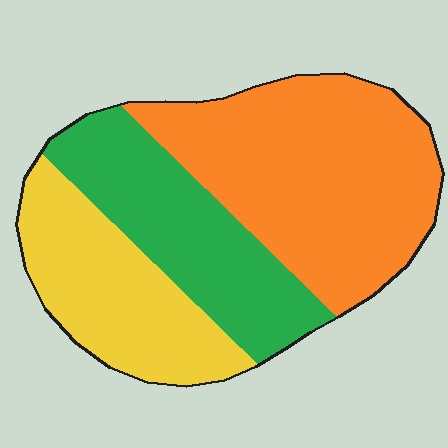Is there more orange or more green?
Orange.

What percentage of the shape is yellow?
Yellow takes up about one quarter (1/4) of the shape.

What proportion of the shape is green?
Green takes up about one quarter (1/4) of the shape.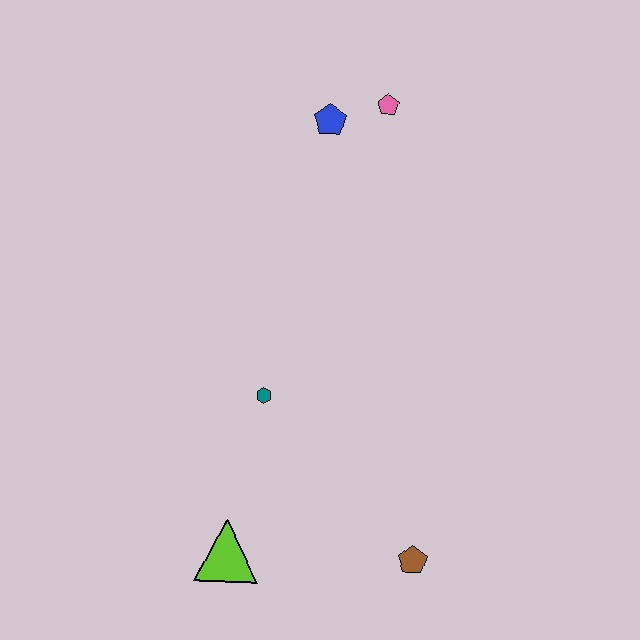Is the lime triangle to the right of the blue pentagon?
No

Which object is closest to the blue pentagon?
The pink pentagon is closest to the blue pentagon.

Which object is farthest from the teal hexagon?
The pink pentagon is farthest from the teal hexagon.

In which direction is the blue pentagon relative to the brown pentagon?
The blue pentagon is above the brown pentagon.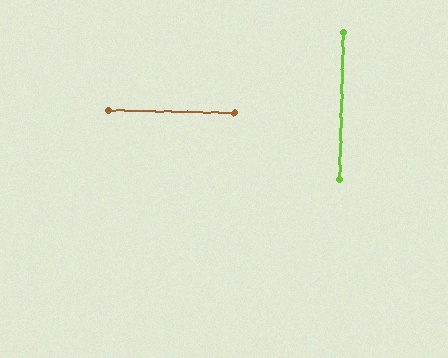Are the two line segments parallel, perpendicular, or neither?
Perpendicular — they meet at approximately 90°.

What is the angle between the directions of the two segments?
Approximately 90 degrees.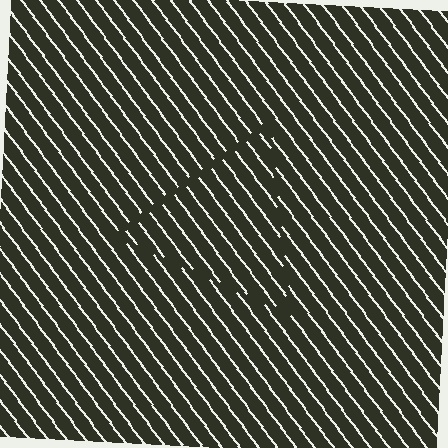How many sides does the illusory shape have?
3 sides — the line-ends trace a triangle.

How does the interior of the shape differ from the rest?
The interior of the shape contains the same grating, shifted by half a period — the contour is defined by the phase discontinuity where line-ends from the inner and outer gratings abut.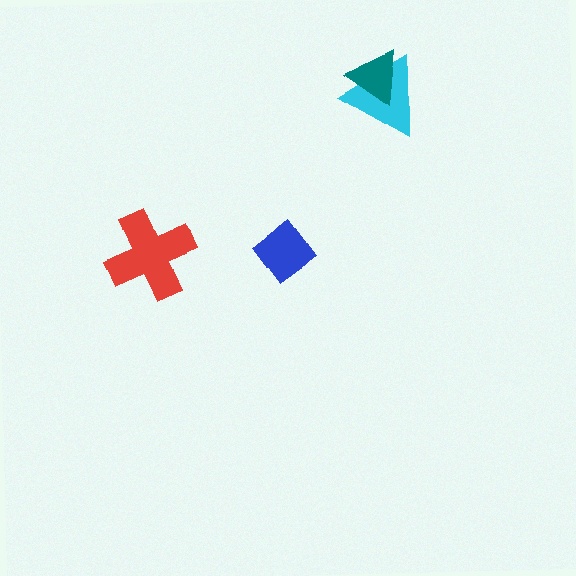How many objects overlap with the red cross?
0 objects overlap with the red cross.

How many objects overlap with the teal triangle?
1 object overlaps with the teal triangle.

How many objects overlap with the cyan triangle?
1 object overlaps with the cyan triangle.